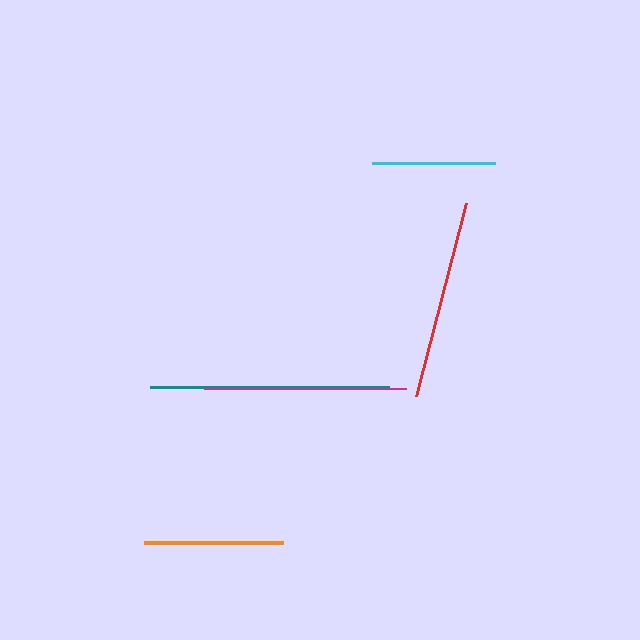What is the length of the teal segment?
The teal segment is approximately 239 pixels long.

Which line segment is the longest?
The teal line is the longest at approximately 239 pixels.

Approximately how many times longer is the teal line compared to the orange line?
The teal line is approximately 1.7 times the length of the orange line.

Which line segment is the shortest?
The cyan line is the shortest at approximately 123 pixels.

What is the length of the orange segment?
The orange segment is approximately 140 pixels long.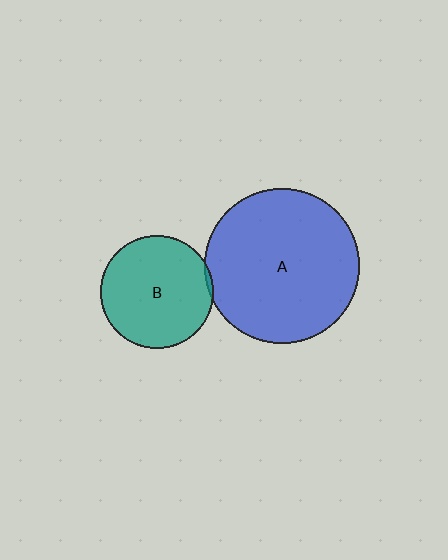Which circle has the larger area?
Circle A (blue).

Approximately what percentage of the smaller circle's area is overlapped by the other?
Approximately 5%.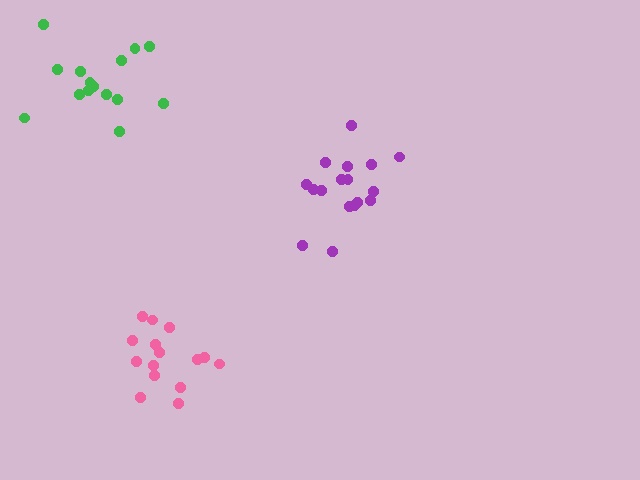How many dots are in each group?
Group 1: 17 dots, Group 2: 15 dots, Group 3: 15 dots (47 total).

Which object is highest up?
The green cluster is topmost.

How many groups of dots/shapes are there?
There are 3 groups.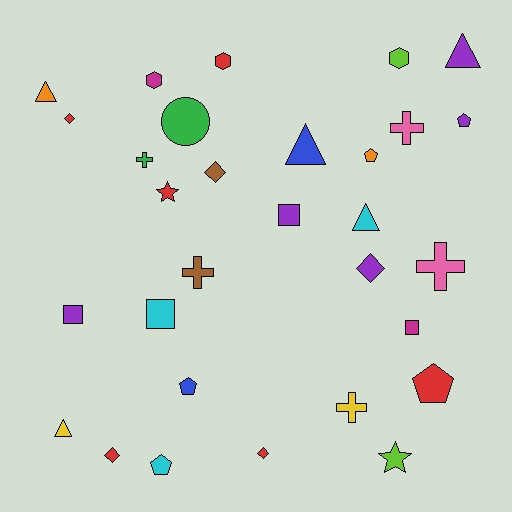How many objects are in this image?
There are 30 objects.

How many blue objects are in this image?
There are 2 blue objects.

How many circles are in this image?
There is 1 circle.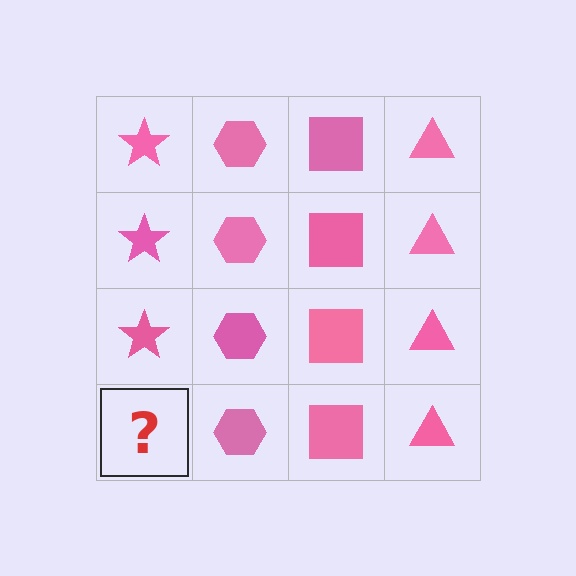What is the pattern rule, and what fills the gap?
The rule is that each column has a consistent shape. The gap should be filled with a pink star.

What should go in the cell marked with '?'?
The missing cell should contain a pink star.